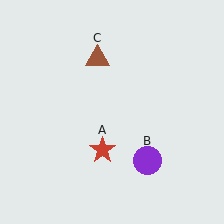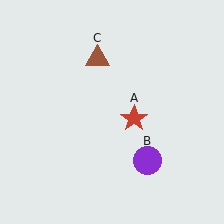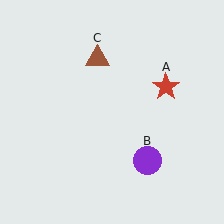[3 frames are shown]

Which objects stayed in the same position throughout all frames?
Purple circle (object B) and brown triangle (object C) remained stationary.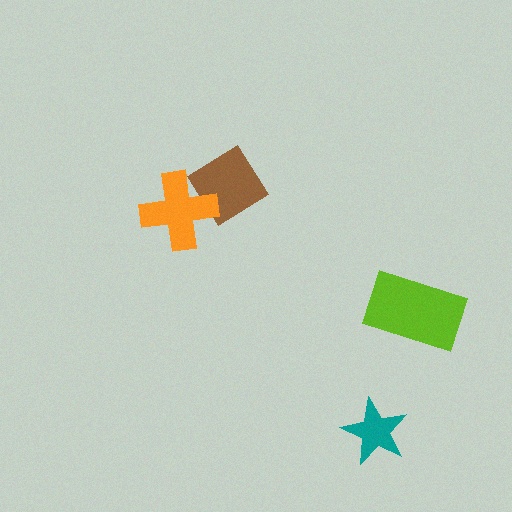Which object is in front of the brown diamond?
The orange cross is in front of the brown diamond.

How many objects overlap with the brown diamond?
1 object overlaps with the brown diamond.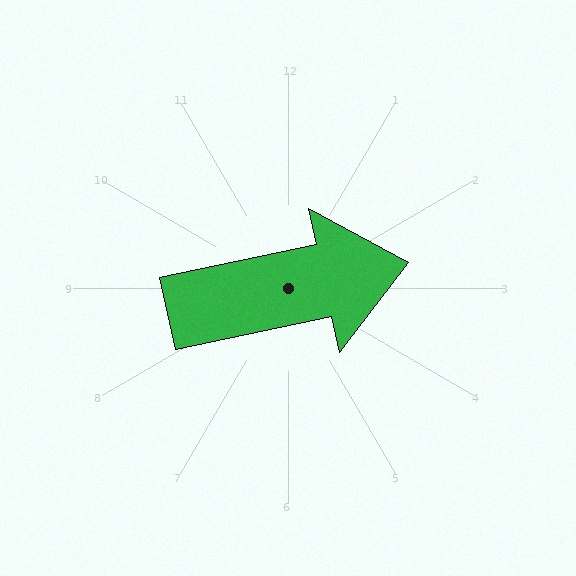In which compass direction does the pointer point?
East.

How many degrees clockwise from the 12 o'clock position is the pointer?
Approximately 78 degrees.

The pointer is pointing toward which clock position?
Roughly 3 o'clock.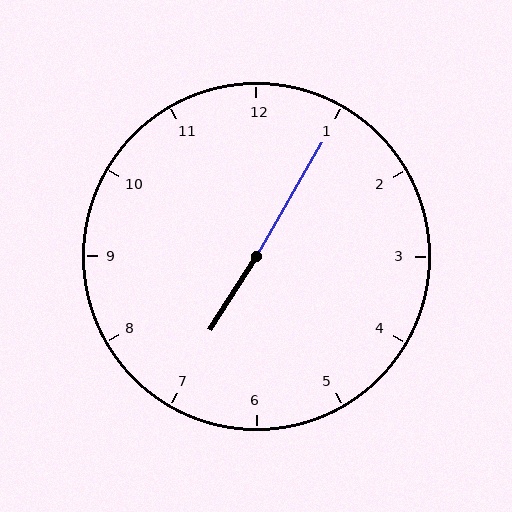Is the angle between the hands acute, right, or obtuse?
It is obtuse.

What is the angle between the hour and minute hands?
Approximately 178 degrees.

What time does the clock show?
7:05.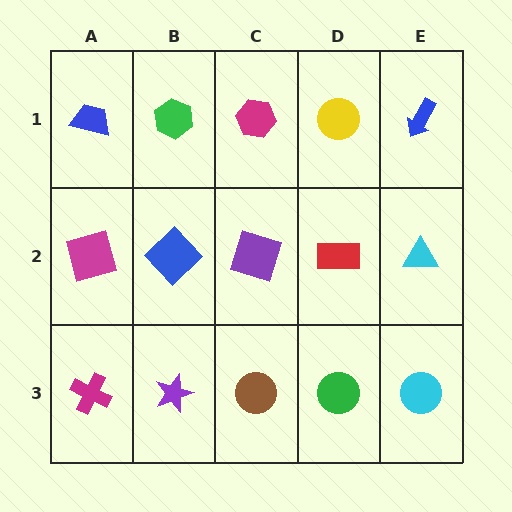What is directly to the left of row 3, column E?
A green circle.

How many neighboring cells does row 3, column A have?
2.